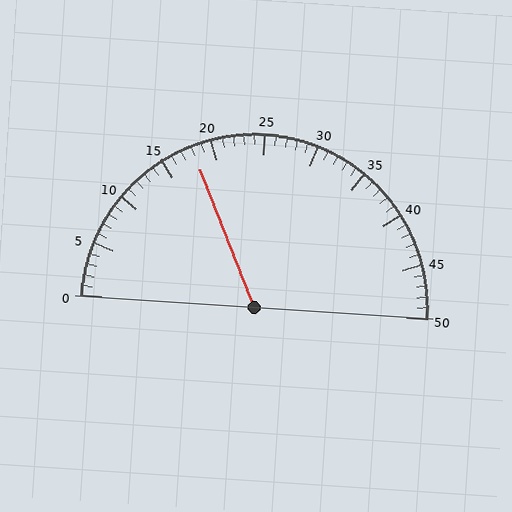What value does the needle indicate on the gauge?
The needle indicates approximately 18.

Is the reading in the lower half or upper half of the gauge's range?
The reading is in the lower half of the range (0 to 50).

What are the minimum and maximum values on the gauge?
The gauge ranges from 0 to 50.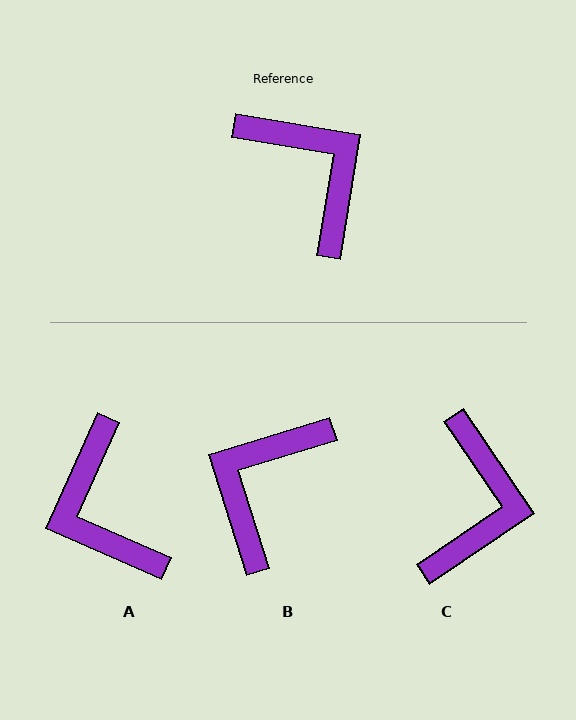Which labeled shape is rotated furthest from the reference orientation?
A, about 166 degrees away.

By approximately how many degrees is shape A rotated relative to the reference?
Approximately 166 degrees counter-clockwise.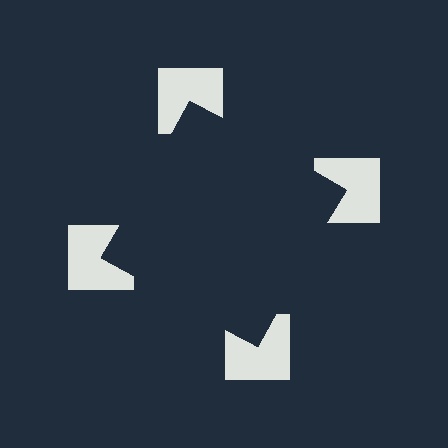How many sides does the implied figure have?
4 sides.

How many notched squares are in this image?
There are 4 — one at each vertex of the illusory square.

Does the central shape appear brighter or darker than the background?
It typically appears slightly darker than the background, even though no actual brightness change is drawn.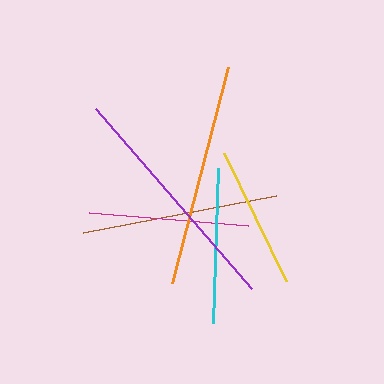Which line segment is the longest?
The purple line is the longest at approximately 239 pixels.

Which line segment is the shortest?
The yellow line is the shortest at approximately 142 pixels.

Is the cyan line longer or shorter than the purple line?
The purple line is longer than the cyan line.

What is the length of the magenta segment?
The magenta segment is approximately 160 pixels long.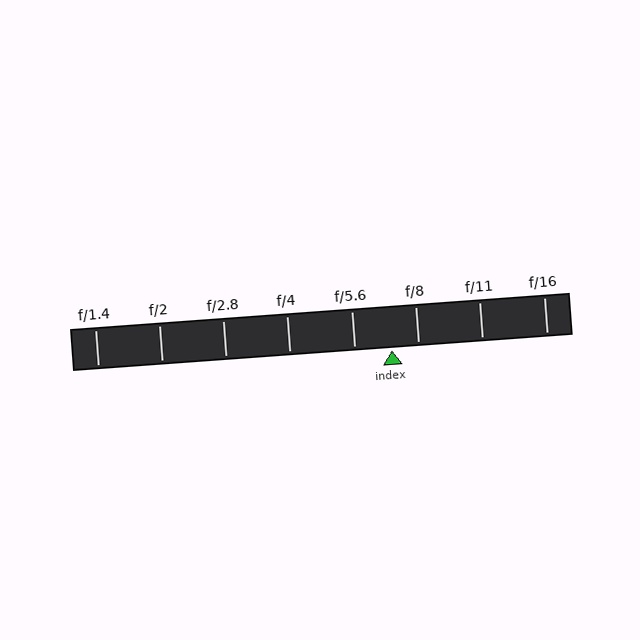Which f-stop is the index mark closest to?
The index mark is closest to f/8.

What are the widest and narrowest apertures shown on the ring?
The widest aperture shown is f/1.4 and the narrowest is f/16.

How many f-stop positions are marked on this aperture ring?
There are 8 f-stop positions marked.